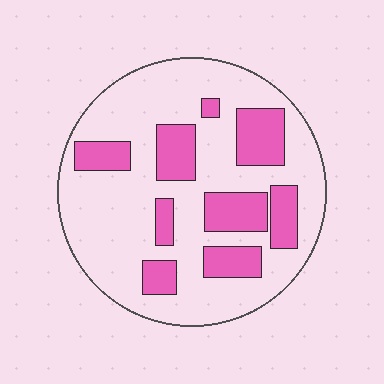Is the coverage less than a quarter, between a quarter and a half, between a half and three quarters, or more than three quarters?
Between a quarter and a half.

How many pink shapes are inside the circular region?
9.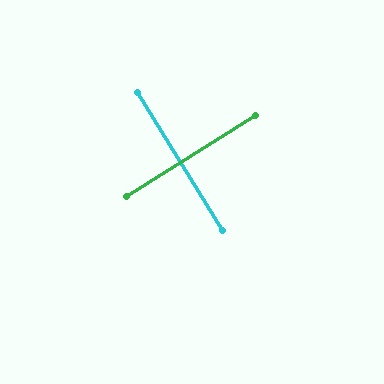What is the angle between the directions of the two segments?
Approximately 89 degrees.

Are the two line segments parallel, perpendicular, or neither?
Perpendicular — they meet at approximately 89°.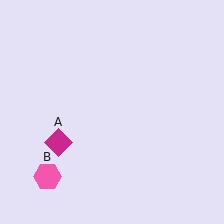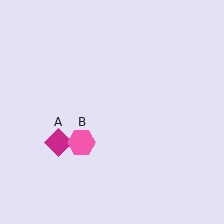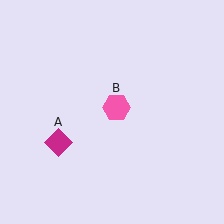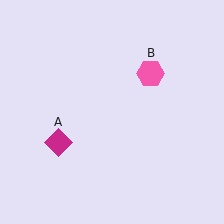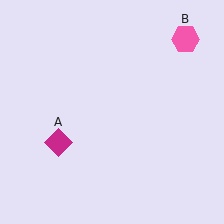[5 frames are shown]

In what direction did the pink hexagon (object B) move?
The pink hexagon (object B) moved up and to the right.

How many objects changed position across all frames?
1 object changed position: pink hexagon (object B).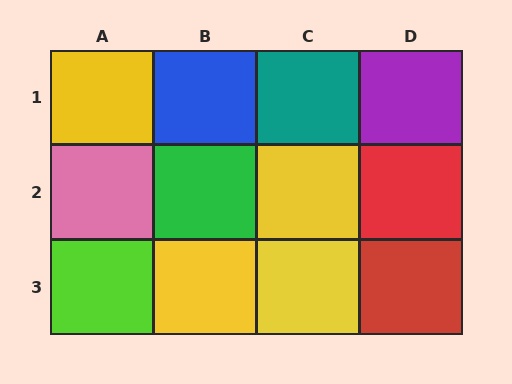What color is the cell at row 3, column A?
Lime.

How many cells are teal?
1 cell is teal.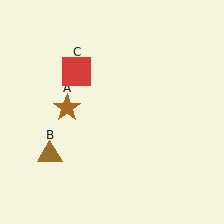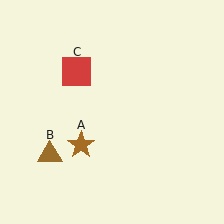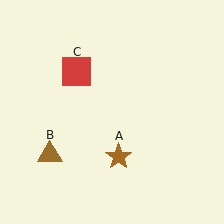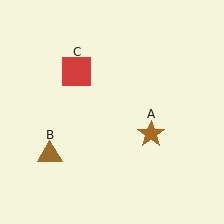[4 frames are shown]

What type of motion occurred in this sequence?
The brown star (object A) rotated counterclockwise around the center of the scene.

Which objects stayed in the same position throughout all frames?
Brown triangle (object B) and red square (object C) remained stationary.